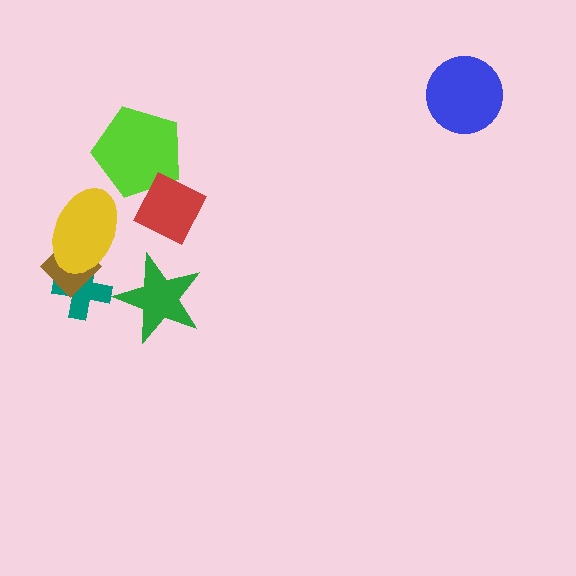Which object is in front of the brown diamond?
The yellow ellipse is in front of the brown diamond.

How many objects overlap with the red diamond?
1 object overlaps with the red diamond.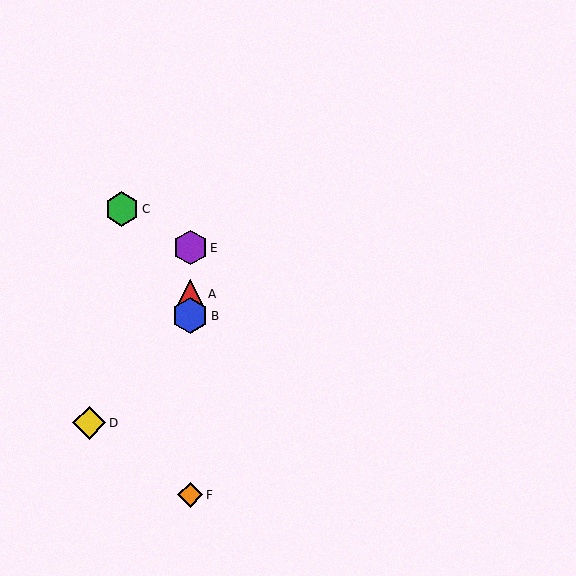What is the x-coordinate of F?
Object F is at x≈190.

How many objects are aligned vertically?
4 objects (A, B, E, F) are aligned vertically.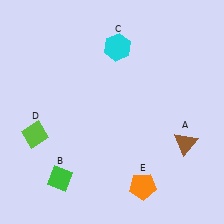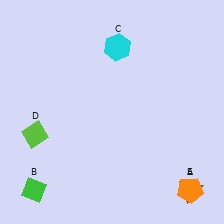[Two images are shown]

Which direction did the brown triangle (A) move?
The brown triangle (A) moved down.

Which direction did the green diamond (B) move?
The green diamond (B) moved left.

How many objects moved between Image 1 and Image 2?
3 objects moved between the two images.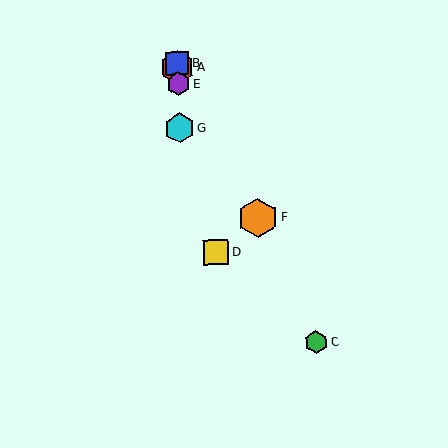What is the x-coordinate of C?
Object C is at x≈316.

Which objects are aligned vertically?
Objects A, B, E, G are aligned vertically.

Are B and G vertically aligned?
Yes, both are at x≈178.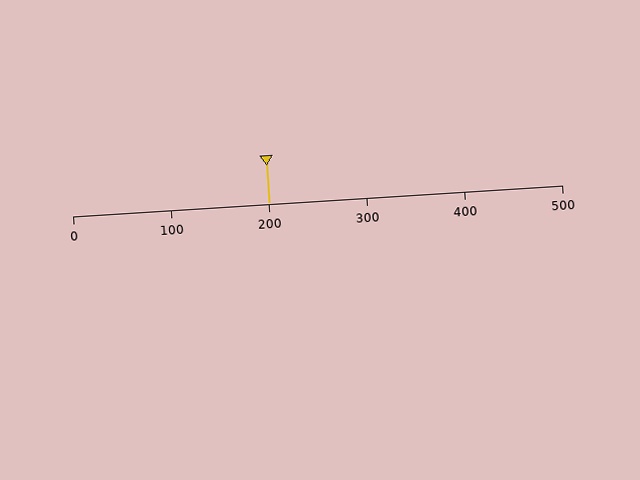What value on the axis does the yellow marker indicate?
The marker indicates approximately 200.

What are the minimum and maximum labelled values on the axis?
The axis runs from 0 to 500.